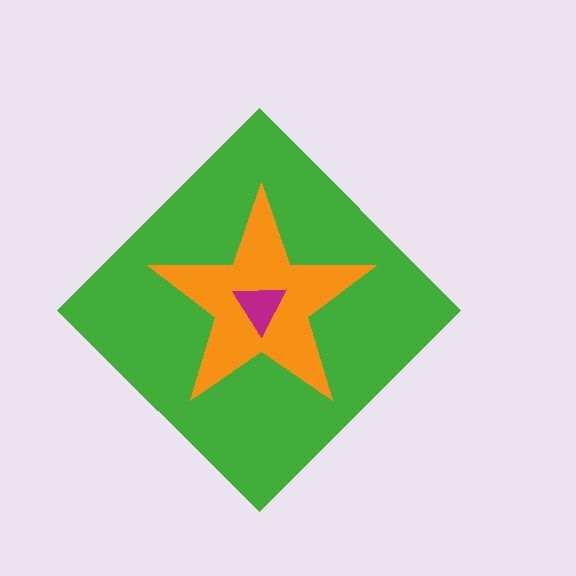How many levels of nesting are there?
3.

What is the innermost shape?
The magenta triangle.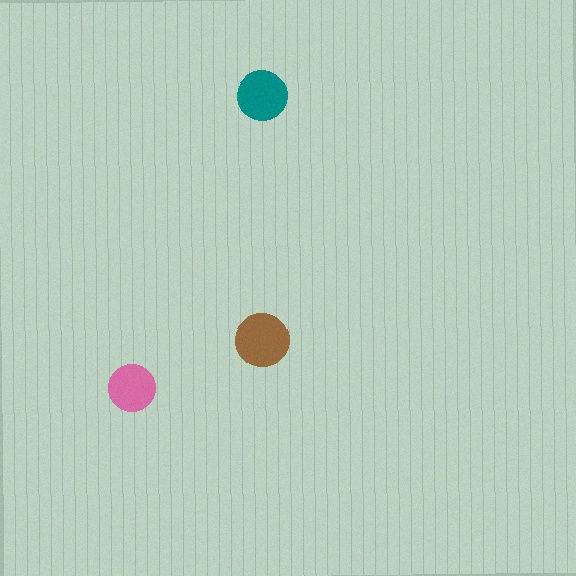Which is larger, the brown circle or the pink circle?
The brown one.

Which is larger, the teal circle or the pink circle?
The teal one.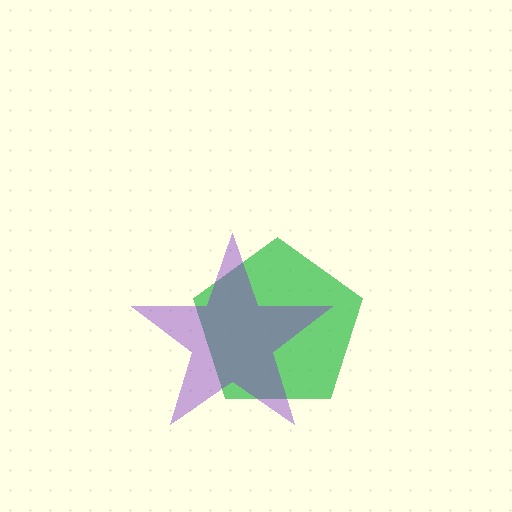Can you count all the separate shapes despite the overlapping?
Yes, there are 2 separate shapes.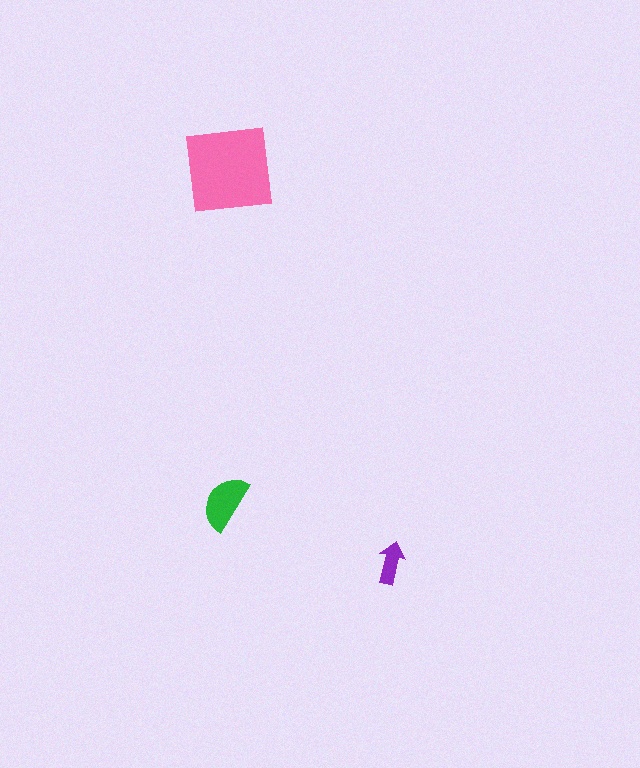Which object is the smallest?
The purple arrow.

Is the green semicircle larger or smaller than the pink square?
Smaller.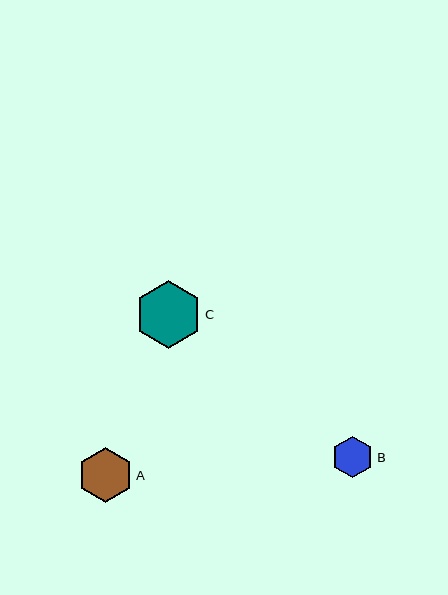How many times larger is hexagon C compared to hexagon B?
Hexagon C is approximately 1.6 times the size of hexagon B.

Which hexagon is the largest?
Hexagon C is the largest with a size of approximately 67 pixels.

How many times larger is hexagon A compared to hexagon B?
Hexagon A is approximately 1.3 times the size of hexagon B.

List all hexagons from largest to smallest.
From largest to smallest: C, A, B.